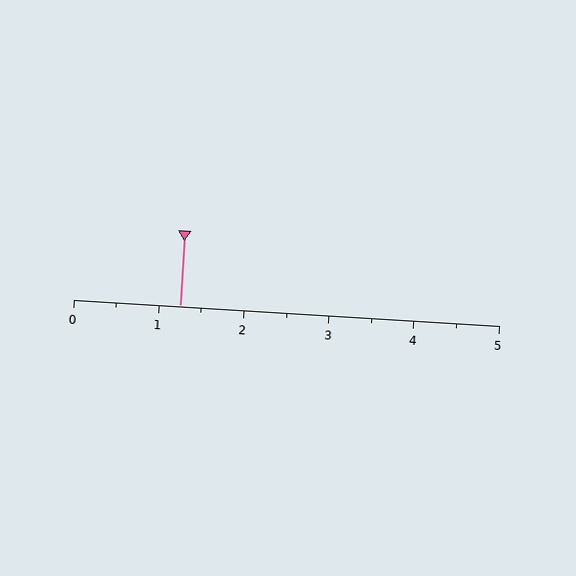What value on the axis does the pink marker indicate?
The marker indicates approximately 1.2.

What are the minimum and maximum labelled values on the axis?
The axis runs from 0 to 5.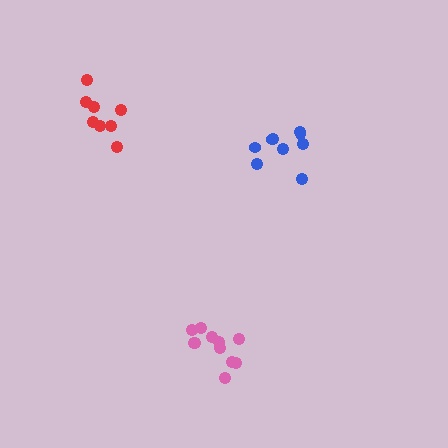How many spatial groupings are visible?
There are 3 spatial groupings.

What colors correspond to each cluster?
The clusters are colored: pink, blue, red.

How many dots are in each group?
Group 1: 11 dots, Group 2: 9 dots, Group 3: 8 dots (28 total).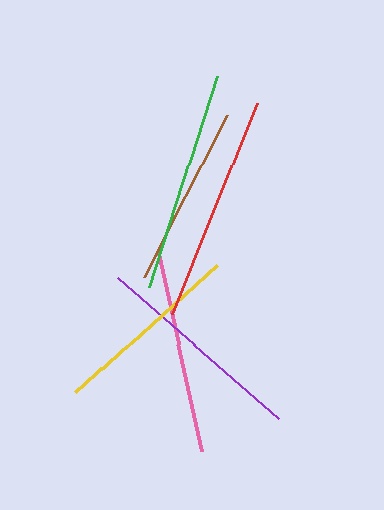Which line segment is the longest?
The red line is the longest at approximately 227 pixels.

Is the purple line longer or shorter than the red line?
The red line is longer than the purple line.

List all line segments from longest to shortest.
From longest to shortest: red, green, purple, pink, yellow, brown.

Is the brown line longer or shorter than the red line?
The red line is longer than the brown line.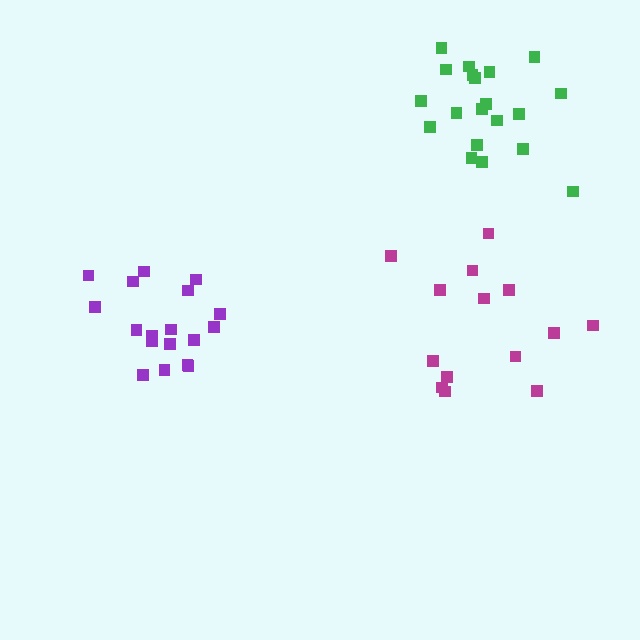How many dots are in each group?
Group 1: 18 dots, Group 2: 14 dots, Group 3: 20 dots (52 total).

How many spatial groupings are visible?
There are 3 spatial groupings.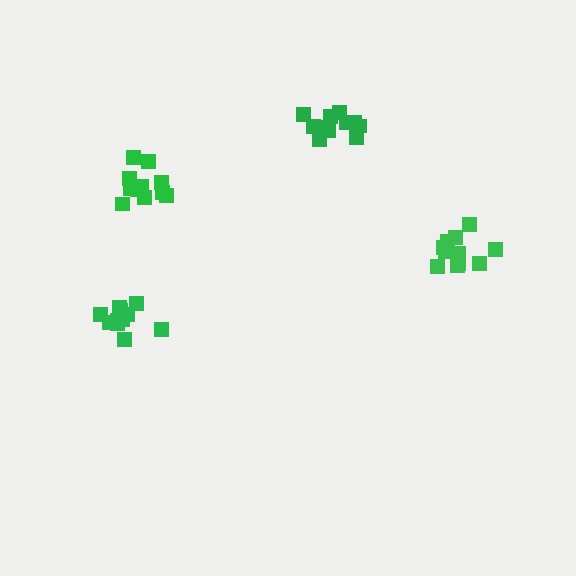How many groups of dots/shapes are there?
There are 4 groups.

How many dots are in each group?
Group 1: 11 dots, Group 2: 12 dots, Group 3: 11 dots, Group 4: 11 dots (45 total).